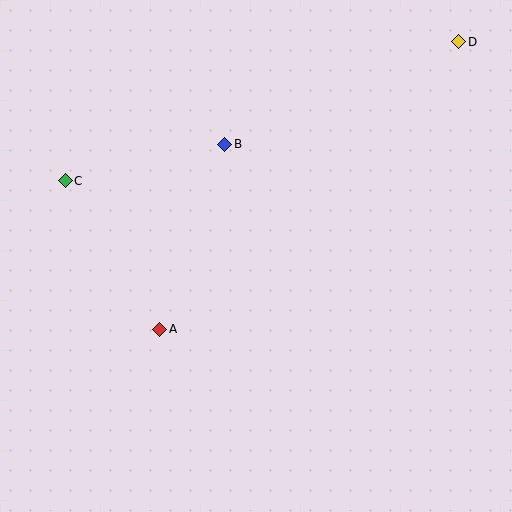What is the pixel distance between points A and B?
The distance between A and B is 197 pixels.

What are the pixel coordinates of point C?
Point C is at (65, 181).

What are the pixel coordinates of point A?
Point A is at (160, 329).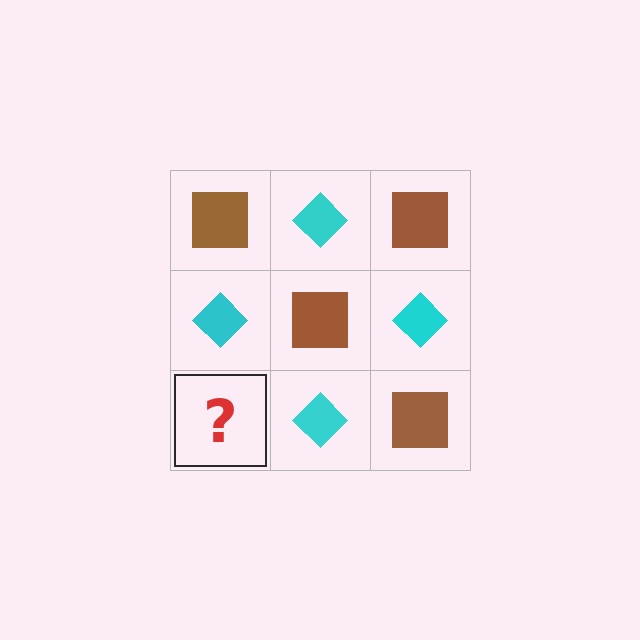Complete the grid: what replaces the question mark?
The question mark should be replaced with a brown square.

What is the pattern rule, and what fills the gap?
The rule is that it alternates brown square and cyan diamond in a checkerboard pattern. The gap should be filled with a brown square.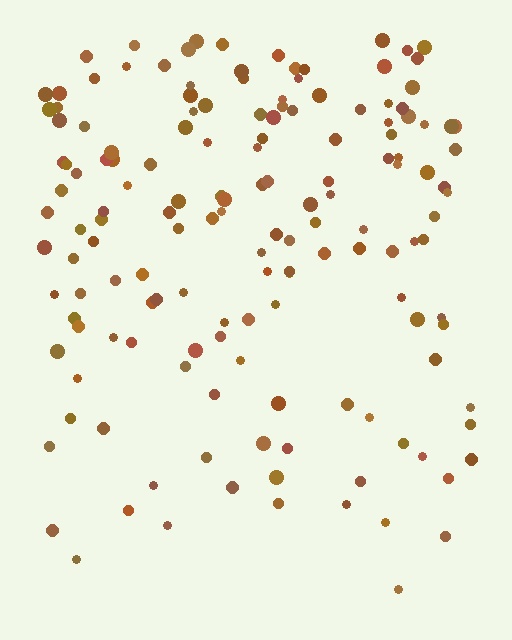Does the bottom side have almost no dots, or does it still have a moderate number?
Still a moderate number, just noticeably fewer than the top.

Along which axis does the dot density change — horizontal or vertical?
Vertical.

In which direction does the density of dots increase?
From bottom to top, with the top side densest.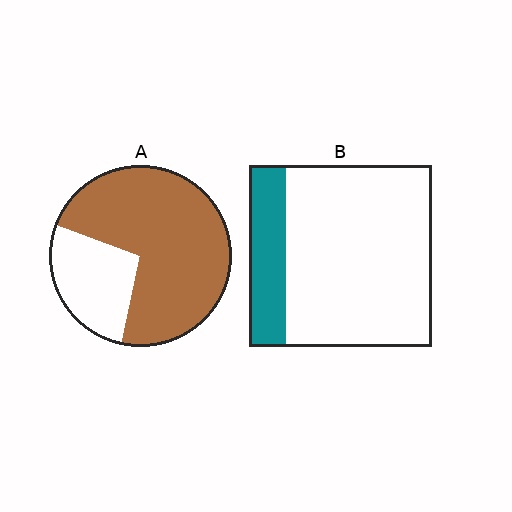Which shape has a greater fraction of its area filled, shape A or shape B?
Shape A.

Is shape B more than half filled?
No.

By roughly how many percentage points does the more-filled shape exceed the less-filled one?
By roughly 55 percentage points (A over B).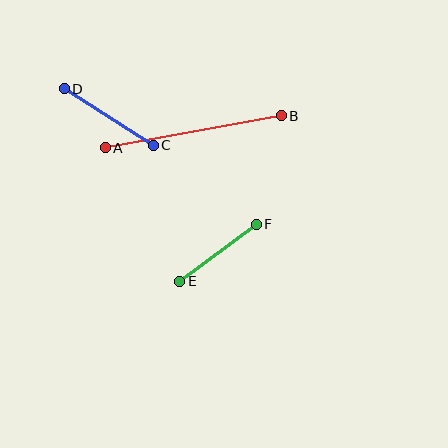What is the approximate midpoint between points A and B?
The midpoint is at approximately (193, 132) pixels.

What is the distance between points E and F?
The distance is approximately 96 pixels.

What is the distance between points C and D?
The distance is approximately 105 pixels.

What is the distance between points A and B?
The distance is approximately 179 pixels.